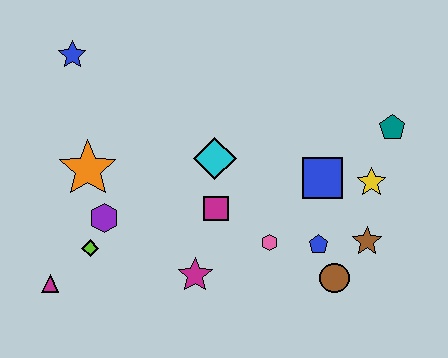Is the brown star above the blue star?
No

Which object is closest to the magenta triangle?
The lime diamond is closest to the magenta triangle.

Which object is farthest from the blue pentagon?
The blue star is farthest from the blue pentagon.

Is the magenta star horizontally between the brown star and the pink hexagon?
No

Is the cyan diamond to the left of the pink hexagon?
Yes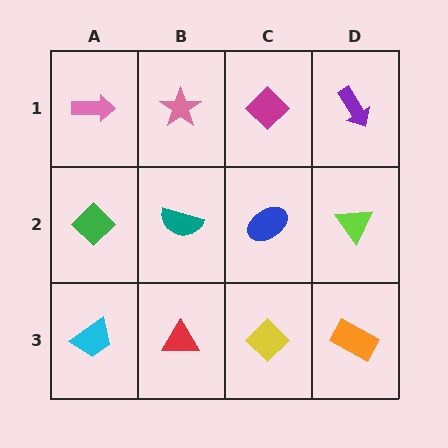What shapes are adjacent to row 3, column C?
A blue ellipse (row 2, column C), a red triangle (row 3, column B), an orange rectangle (row 3, column D).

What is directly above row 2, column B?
A pink star.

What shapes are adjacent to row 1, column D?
A lime triangle (row 2, column D), a magenta diamond (row 1, column C).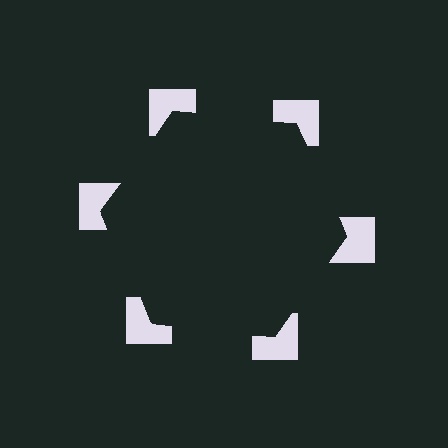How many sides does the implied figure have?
6 sides.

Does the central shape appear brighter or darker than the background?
It typically appears slightly darker than the background, even though no actual brightness change is drawn.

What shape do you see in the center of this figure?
An illusory hexagon — its edges are inferred from the aligned wedge cuts in the notched squares, not physically drawn.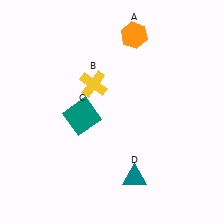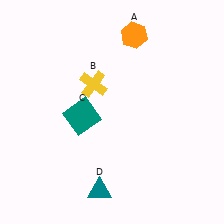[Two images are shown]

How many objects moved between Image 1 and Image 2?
1 object moved between the two images.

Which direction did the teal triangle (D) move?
The teal triangle (D) moved left.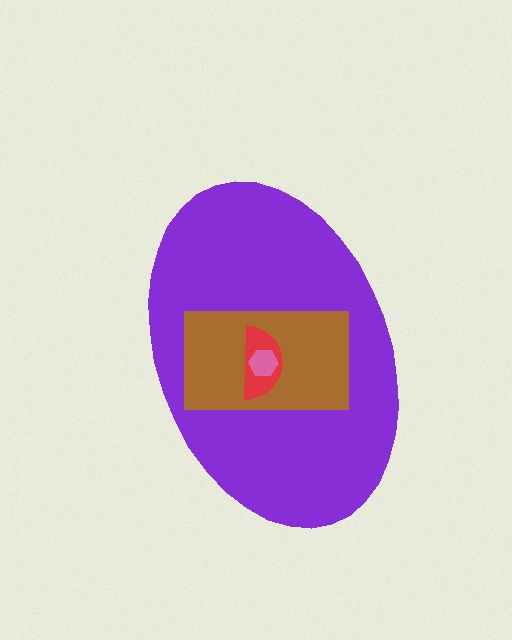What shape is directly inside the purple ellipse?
The brown rectangle.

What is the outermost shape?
The purple ellipse.